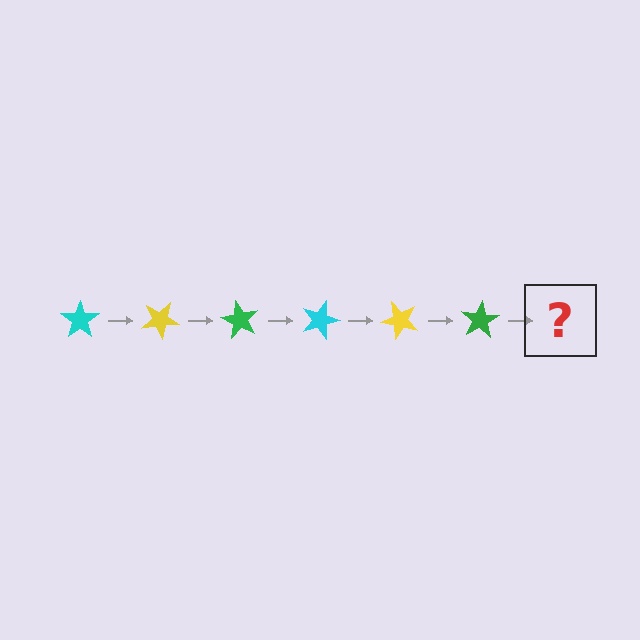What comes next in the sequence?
The next element should be a cyan star, rotated 180 degrees from the start.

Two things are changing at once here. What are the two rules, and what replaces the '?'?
The two rules are that it rotates 30 degrees each step and the color cycles through cyan, yellow, and green. The '?' should be a cyan star, rotated 180 degrees from the start.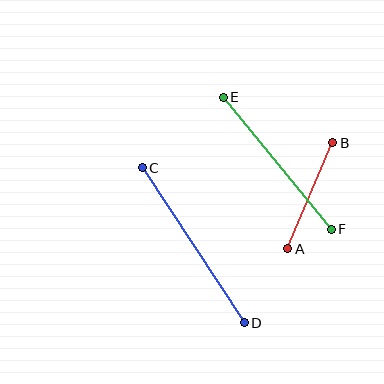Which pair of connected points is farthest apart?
Points C and D are farthest apart.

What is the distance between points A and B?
The distance is approximately 115 pixels.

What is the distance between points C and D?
The distance is approximately 185 pixels.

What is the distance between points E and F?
The distance is approximately 170 pixels.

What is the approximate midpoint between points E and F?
The midpoint is at approximately (277, 163) pixels.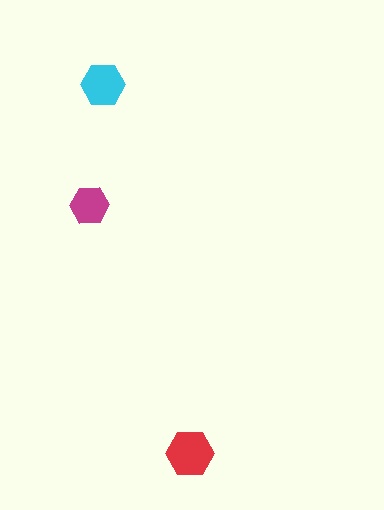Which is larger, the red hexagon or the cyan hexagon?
The red one.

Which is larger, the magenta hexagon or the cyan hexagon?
The cyan one.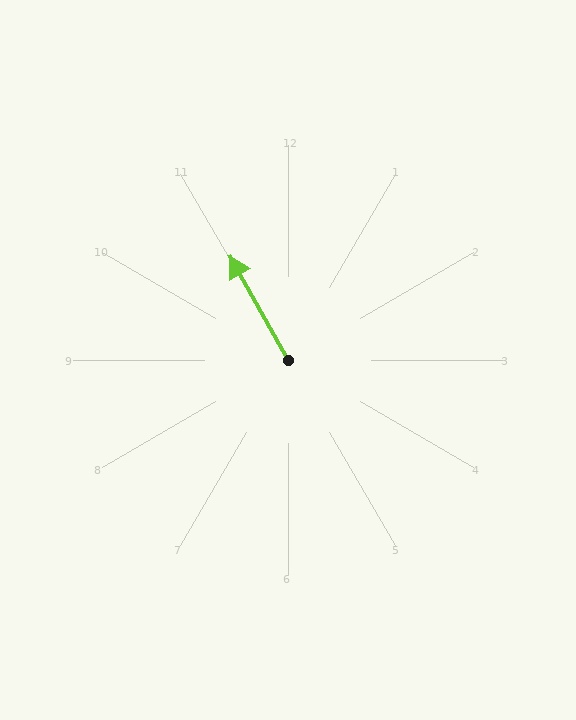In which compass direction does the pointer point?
Northwest.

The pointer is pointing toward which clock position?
Roughly 11 o'clock.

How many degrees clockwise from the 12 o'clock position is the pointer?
Approximately 331 degrees.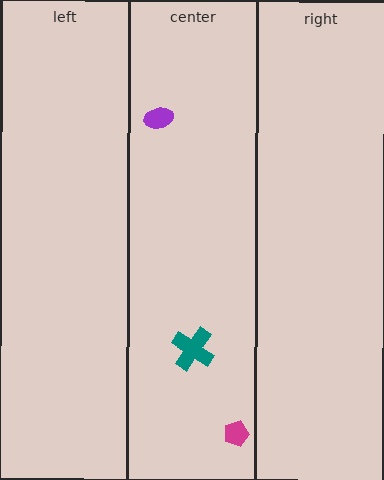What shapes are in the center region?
The purple ellipse, the teal cross, the magenta pentagon.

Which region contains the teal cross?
The center region.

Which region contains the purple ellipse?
The center region.